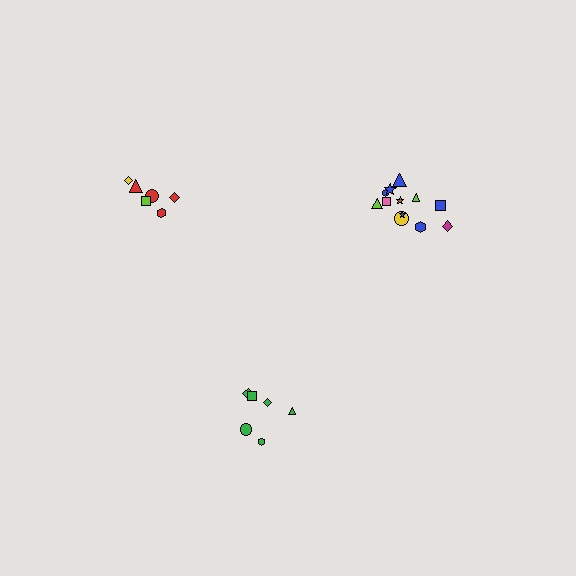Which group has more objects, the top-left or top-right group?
The top-right group.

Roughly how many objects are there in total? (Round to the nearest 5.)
Roughly 25 objects in total.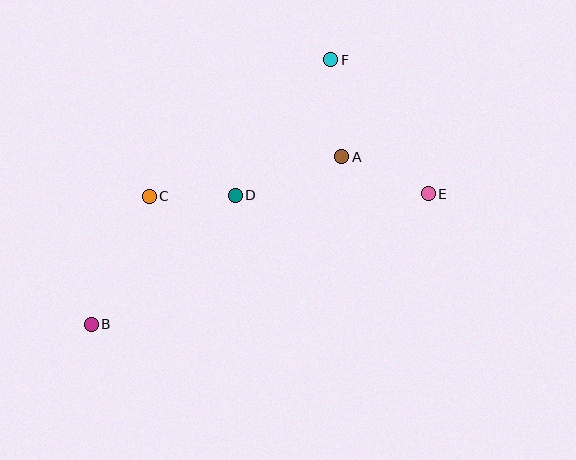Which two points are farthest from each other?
Points B and E are farthest from each other.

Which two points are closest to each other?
Points C and D are closest to each other.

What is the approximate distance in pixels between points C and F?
The distance between C and F is approximately 227 pixels.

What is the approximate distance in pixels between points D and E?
The distance between D and E is approximately 193 pixels.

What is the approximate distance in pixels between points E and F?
The distance between E and F is approximately 166 pixels.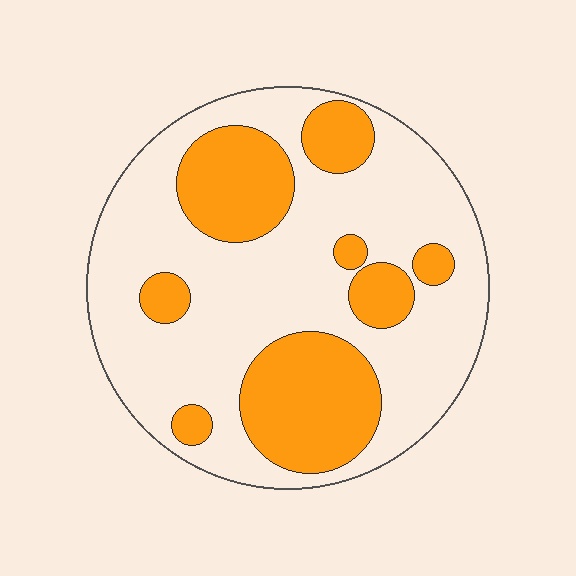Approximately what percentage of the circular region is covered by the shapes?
Approximately 30%.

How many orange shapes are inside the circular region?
8.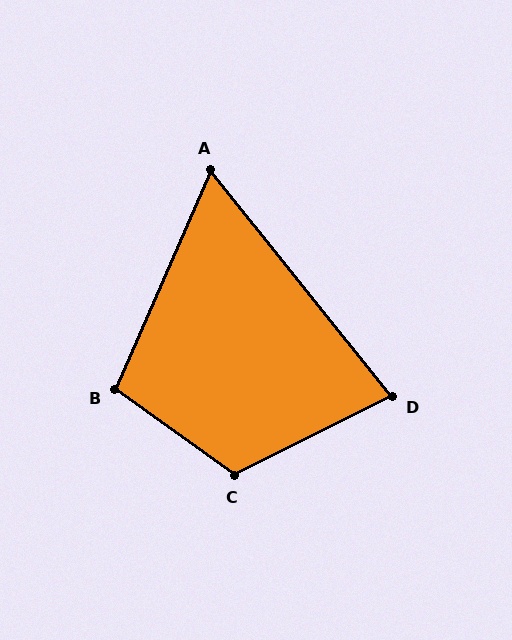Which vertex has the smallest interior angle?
A, at approximately 62 degrees.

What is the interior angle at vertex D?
Approximately 78 degrees (acute).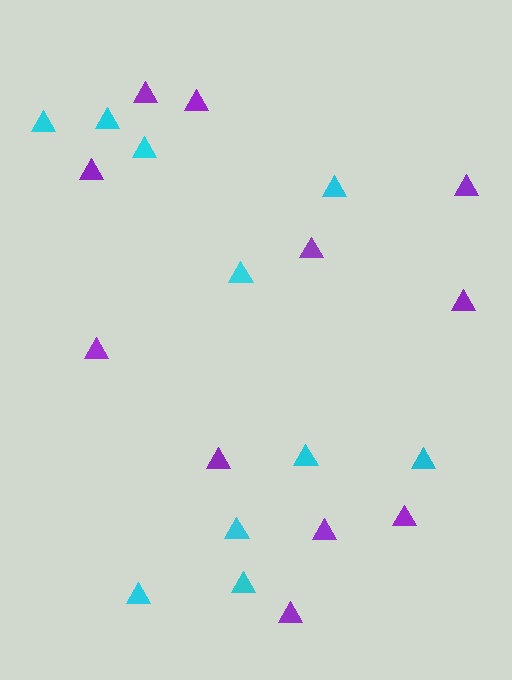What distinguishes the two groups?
There are 2 groups: one group of cyan triangles (10) and one group of purple triangles (11).